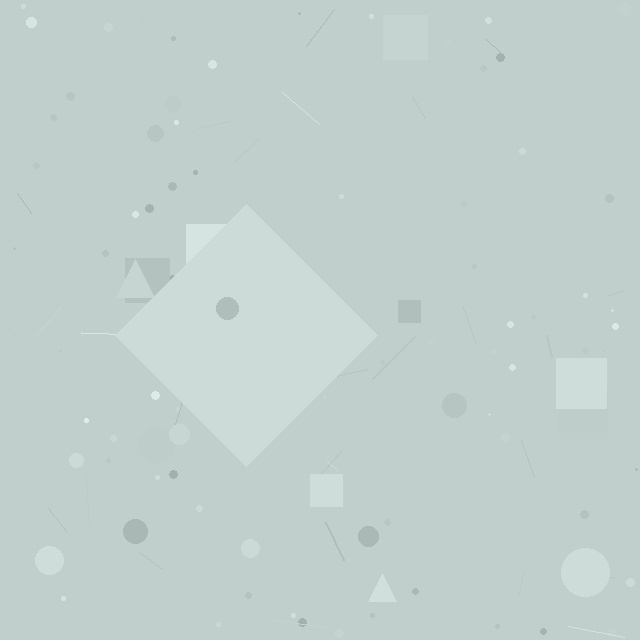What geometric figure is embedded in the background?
A diamond is embedded in the background.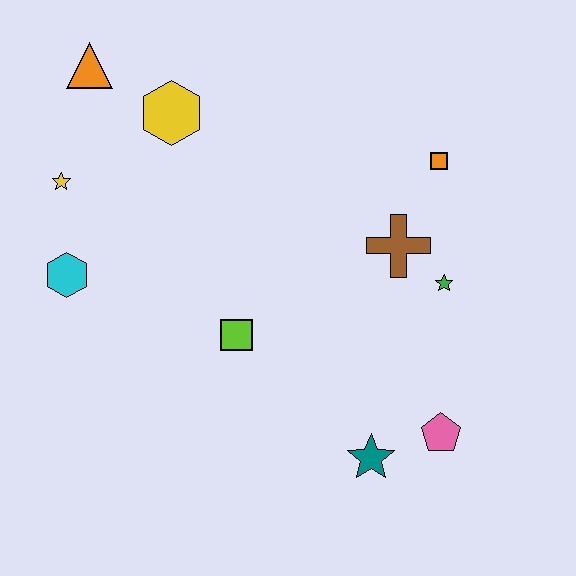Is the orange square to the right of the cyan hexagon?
Yes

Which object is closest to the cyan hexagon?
The yellow star is closest to the cyan hexagon.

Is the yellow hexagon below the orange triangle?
Yes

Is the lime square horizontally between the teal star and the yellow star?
Yes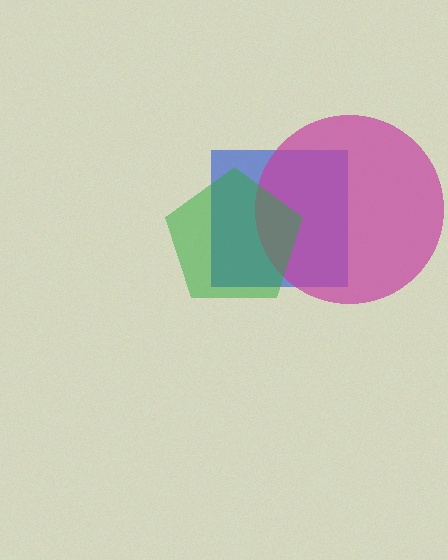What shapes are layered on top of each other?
The layered shapes are: a blue square, a magenta circle, a green pentagon.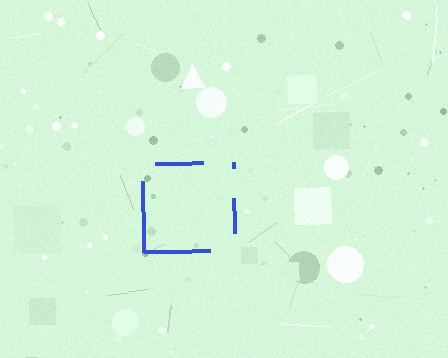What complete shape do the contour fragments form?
The contour fragments form a square.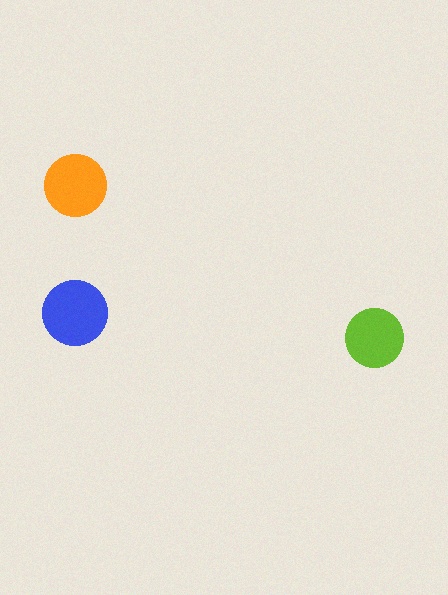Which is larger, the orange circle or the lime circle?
The orange one.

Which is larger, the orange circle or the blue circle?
The blue one.